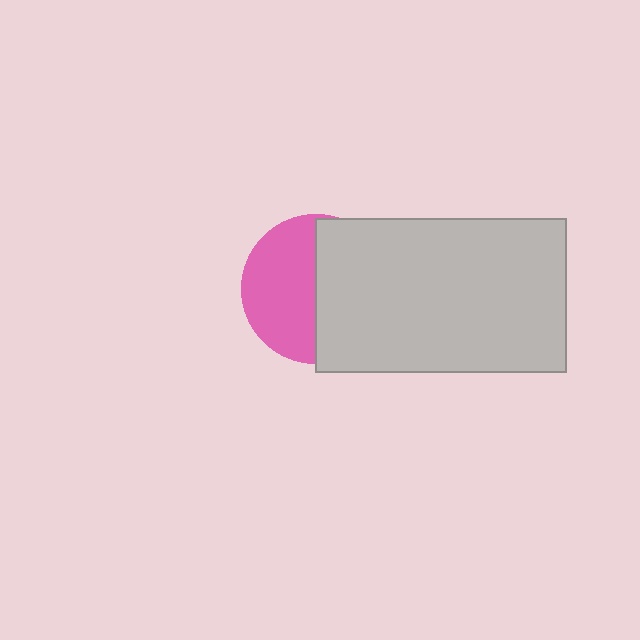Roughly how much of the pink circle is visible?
About half of it is visible (roughly 50%).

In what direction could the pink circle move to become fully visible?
The pink circle could move left. That would shift it out from behind the light gray rectangle entirely.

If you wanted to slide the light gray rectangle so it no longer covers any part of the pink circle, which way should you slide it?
Slide it right — that is the most direct way to separate the two shapes.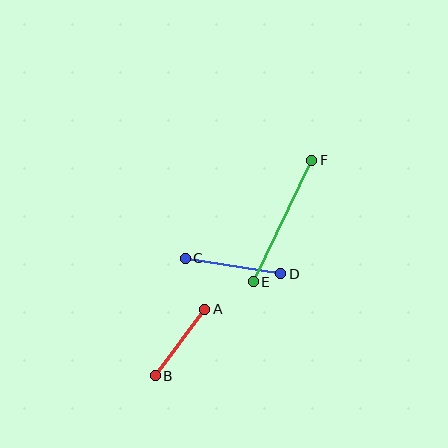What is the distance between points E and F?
The distance is approximately 135 pixels.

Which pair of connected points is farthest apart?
Points E and F are farthest apart.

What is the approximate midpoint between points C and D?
The midpoint is at approximately (233, 266) pixels.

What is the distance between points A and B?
The distance is approximately 83 pixels.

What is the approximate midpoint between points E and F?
The midpoint is at approximately (283, 221) pixels.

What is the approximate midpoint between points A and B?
The midpoint is at approximately (180, 343) pixels.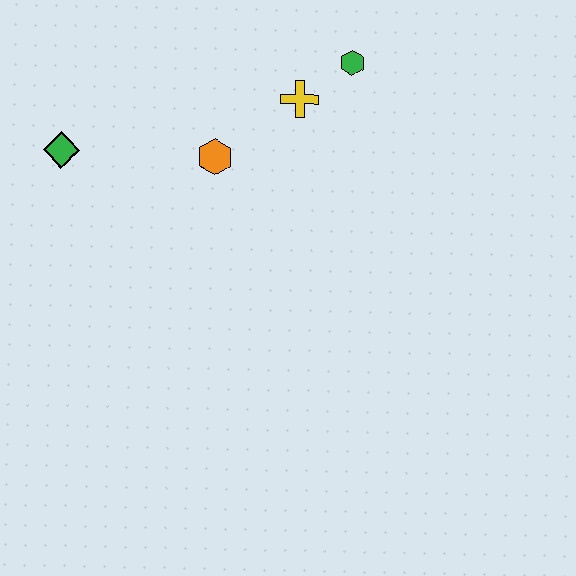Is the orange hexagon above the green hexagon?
No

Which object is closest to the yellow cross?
The green hexagon is closest to the yellow cross.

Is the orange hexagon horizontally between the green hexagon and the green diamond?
Yes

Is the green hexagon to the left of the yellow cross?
No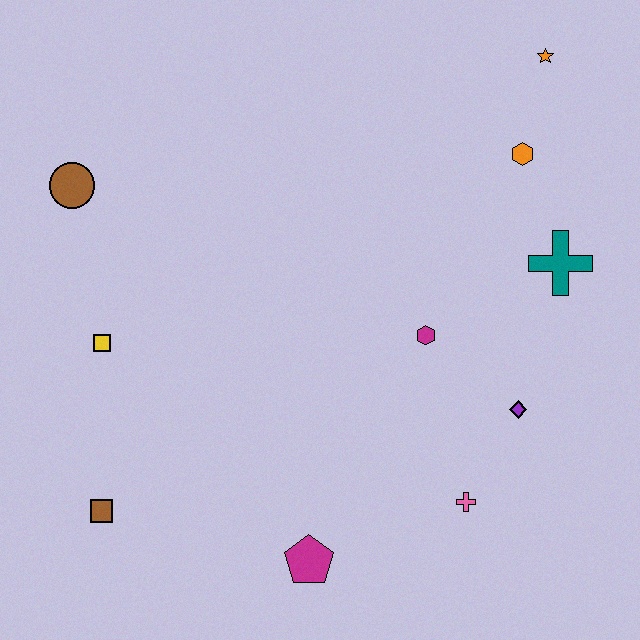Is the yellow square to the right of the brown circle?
Yes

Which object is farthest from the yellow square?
The orange star is farthest from the yellow square.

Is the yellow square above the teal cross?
No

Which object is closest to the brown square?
The yellow square is closest to the brown square.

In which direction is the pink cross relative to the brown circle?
The pink cross is to the right of the brown circle.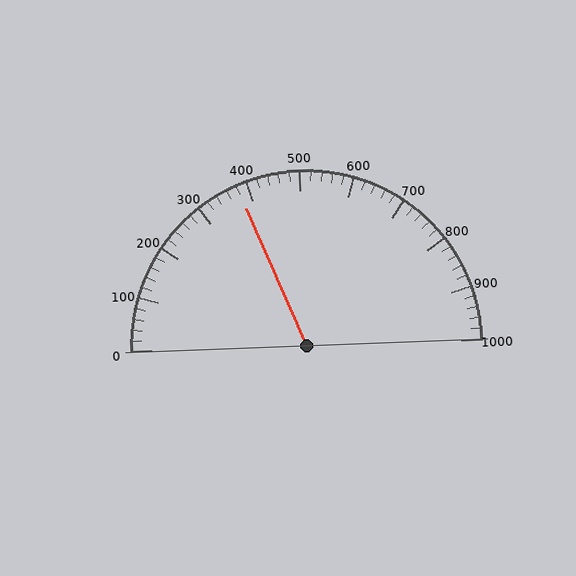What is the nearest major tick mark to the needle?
The nearest major tick mark is 400.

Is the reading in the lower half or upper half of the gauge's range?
The reading is in the lower half of the range (0 to 1000).